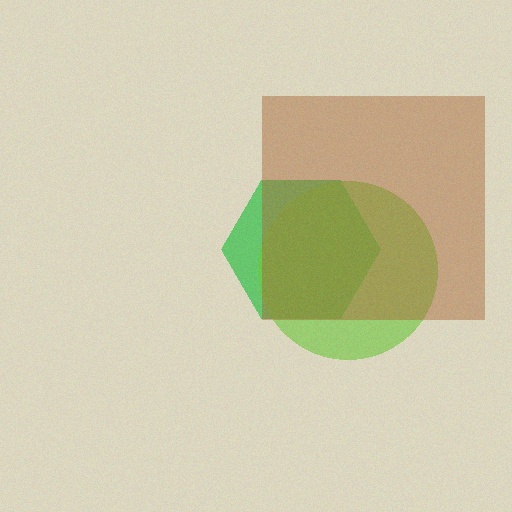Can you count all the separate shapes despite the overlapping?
Yes, there are 3 separate shapes.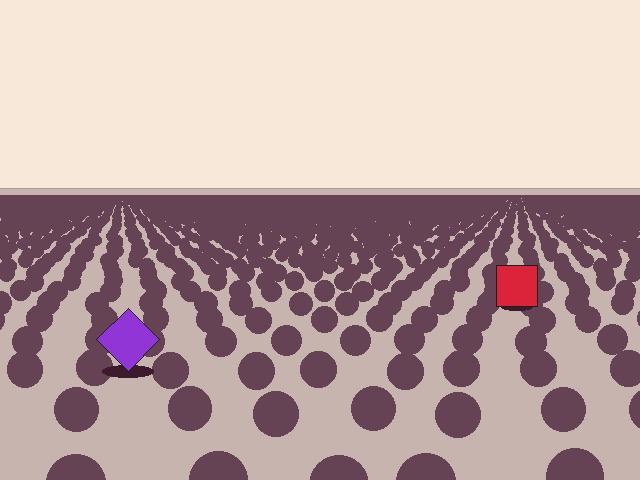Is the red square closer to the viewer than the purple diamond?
No. The purple diamond is closer — you can tell from the texture gradient: the ground texture is coarser near it.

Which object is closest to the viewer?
The purple diamond is closest. The texture marks near it are larger and more spread out.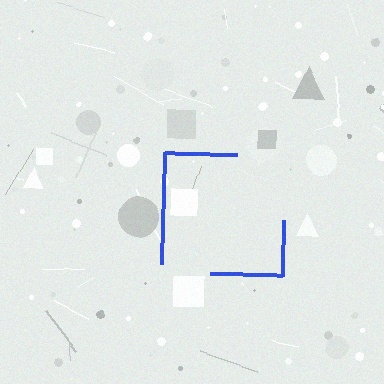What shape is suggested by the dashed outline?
The dashed outline suggests a square.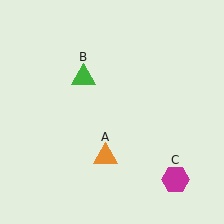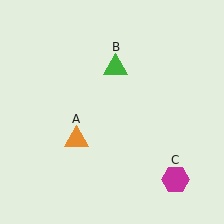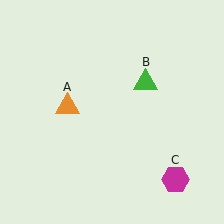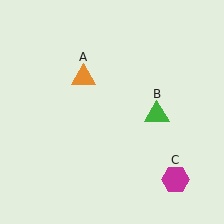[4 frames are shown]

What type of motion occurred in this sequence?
The orange triangle (object A), green triangle (object B) rotated clockwise around the center of the scene.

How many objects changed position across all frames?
2 objects changed position: orange triangle (object A), green triangle (object B).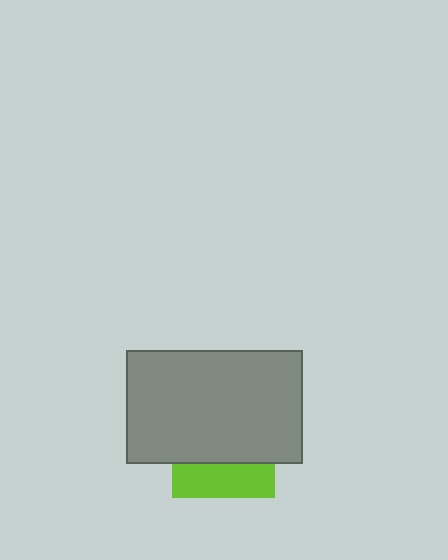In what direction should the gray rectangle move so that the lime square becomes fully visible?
The gray rectangle should move up. That is the shortest direction to clear the overlap and leave the lime square fully visible.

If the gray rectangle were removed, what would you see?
You would see the complete lime square.